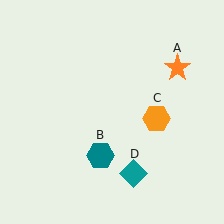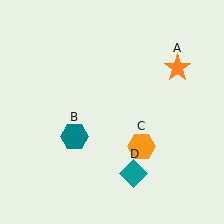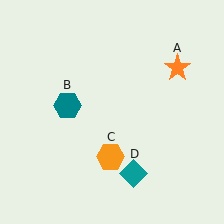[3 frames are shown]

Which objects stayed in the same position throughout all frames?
Orange star (object A) and teal diamond (object D) remained stationary.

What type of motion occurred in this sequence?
The teal hexagon (object B), orange hexagon (object C) rotated clockwise around the center of the scene.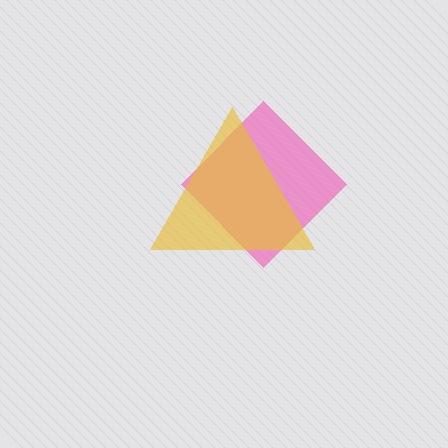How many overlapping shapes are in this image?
There are 2 overlapping shapes in the image.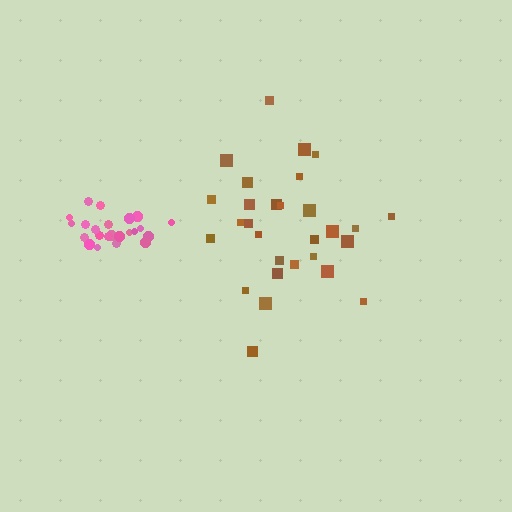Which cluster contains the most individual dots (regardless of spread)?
Brown (29).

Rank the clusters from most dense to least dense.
pink, brown.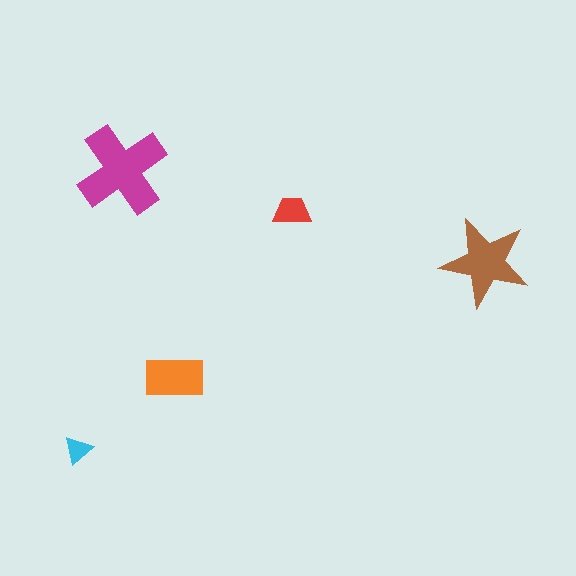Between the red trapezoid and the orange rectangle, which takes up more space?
The orange rectangle.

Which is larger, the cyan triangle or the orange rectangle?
The orange rectangle.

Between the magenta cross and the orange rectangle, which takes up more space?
The magenta cross.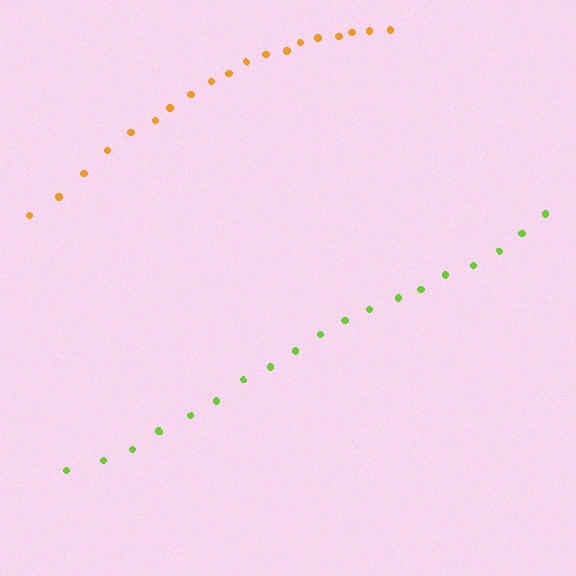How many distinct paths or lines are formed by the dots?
There are 2 distinct paths.